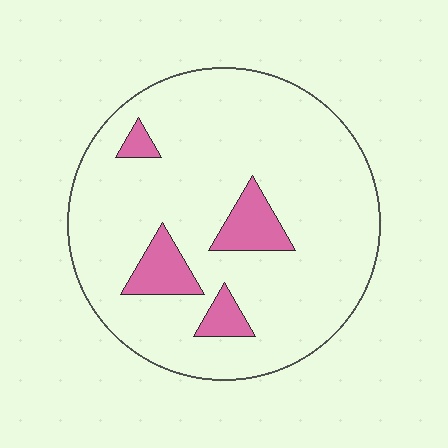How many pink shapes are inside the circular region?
4.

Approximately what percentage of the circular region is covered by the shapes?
Approximately 10%.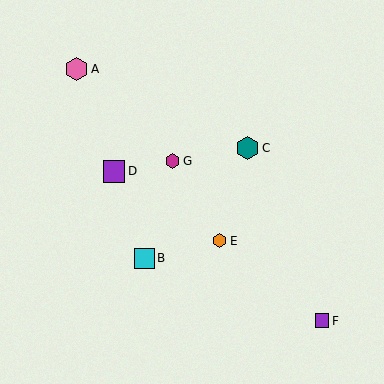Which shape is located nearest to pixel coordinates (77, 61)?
The pink hexagon (labeled A) at (77, 69) is nearest to that location.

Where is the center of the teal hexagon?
The center of the teal hexagon is at (247, 148).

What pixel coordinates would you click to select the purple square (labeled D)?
Click at (114, 171) to select the purple square D.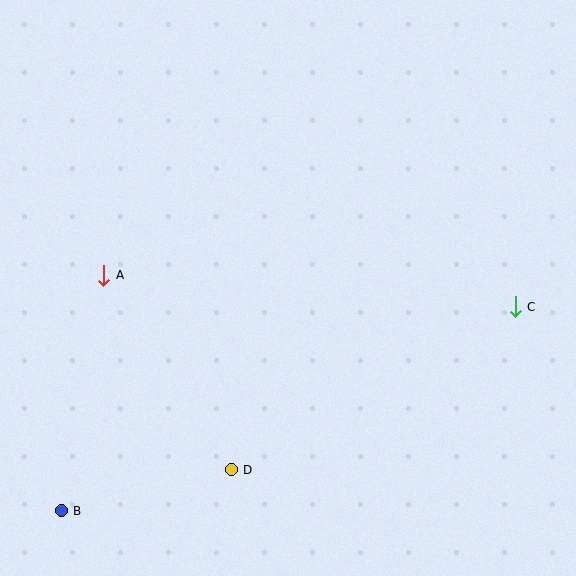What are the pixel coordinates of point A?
Point A is at (104, 275).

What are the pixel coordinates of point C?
Point C is at (515, 307).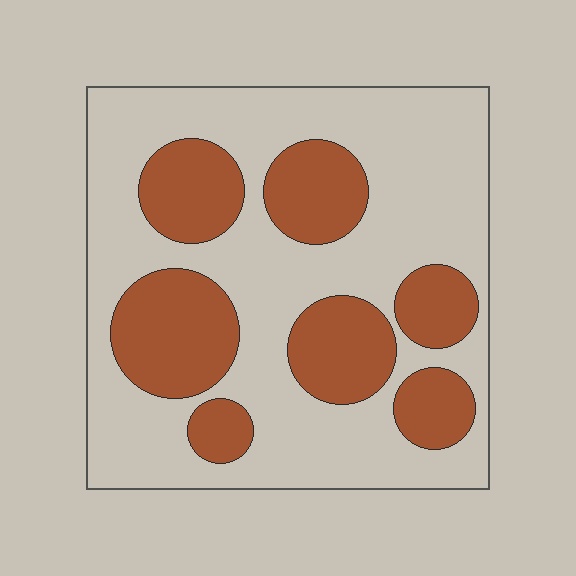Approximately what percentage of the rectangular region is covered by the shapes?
Approximately 35%.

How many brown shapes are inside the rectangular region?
7.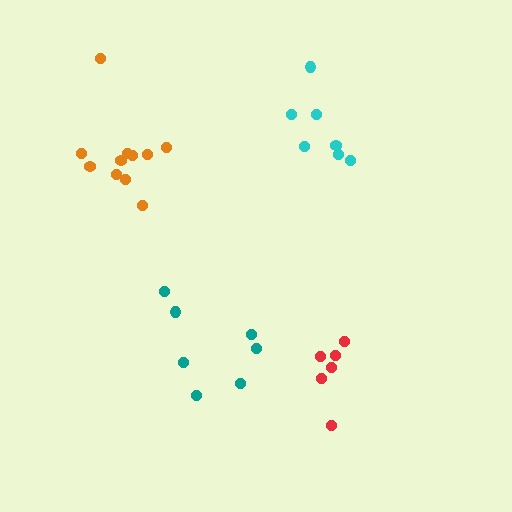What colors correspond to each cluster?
The clusters are colored: teal, cyan, orange, red.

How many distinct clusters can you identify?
There are 4 distinct clusters.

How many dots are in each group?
Group 1: 7 dots, Group 2: 7 dots, Group 3: 11 dots, Group 4: 6 dots (31 total).